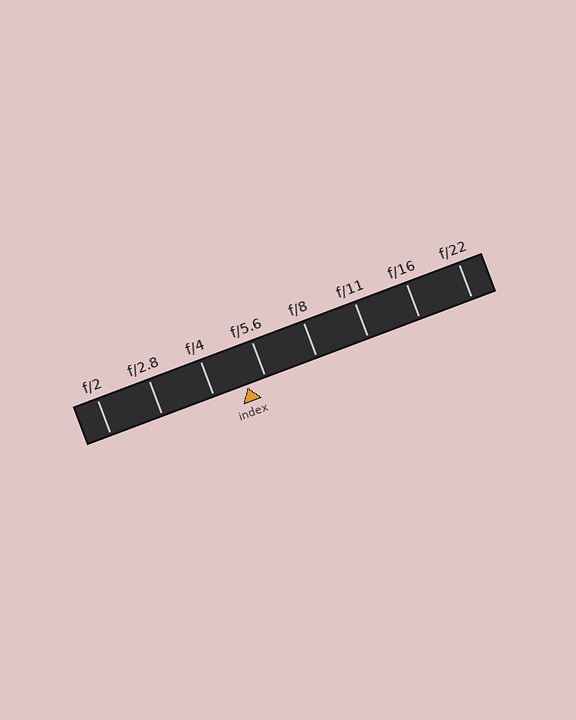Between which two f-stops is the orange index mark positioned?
The index mark is between f/4 and f/5.6.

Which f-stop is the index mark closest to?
The index mark is closest to f/5.6.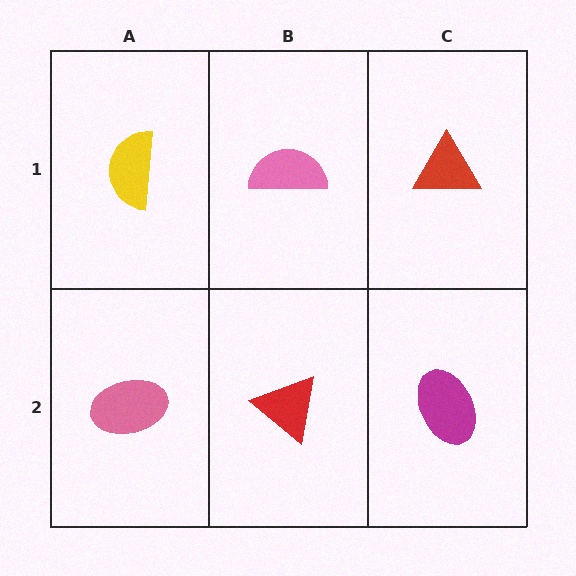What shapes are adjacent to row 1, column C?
A magenta ellipse (row 2, column C), a pink semicircle (row 1, column B).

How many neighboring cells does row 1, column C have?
2.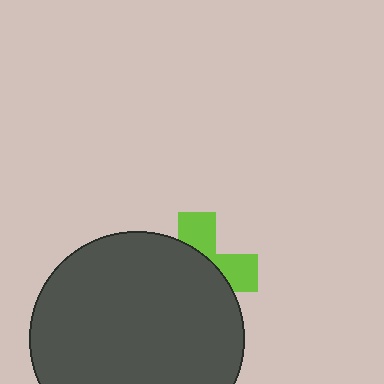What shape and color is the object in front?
The object in front is a dark gray circle.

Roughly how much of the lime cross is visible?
A small part of it is visible (roughly 36%).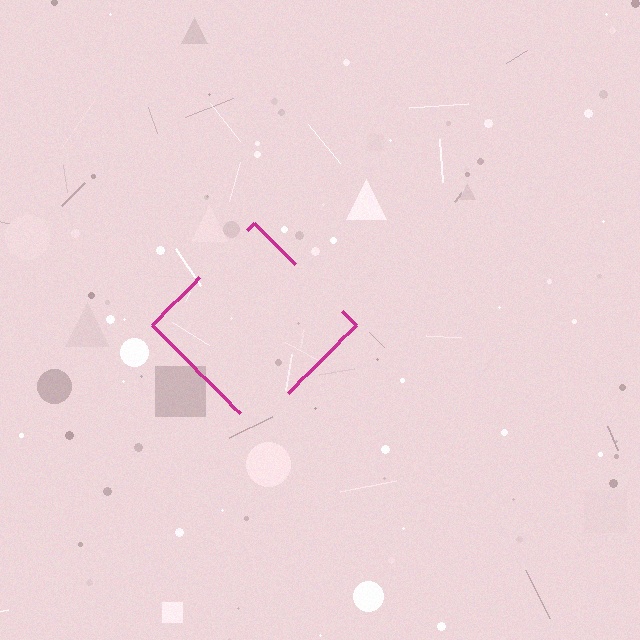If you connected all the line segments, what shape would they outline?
They would outline a diamond.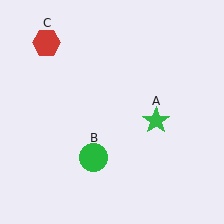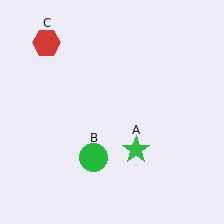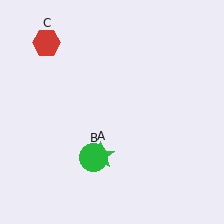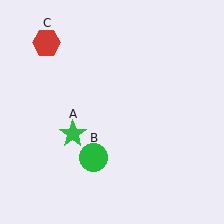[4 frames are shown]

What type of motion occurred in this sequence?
The green star (object A) rotated clockwise around the center of the scene.